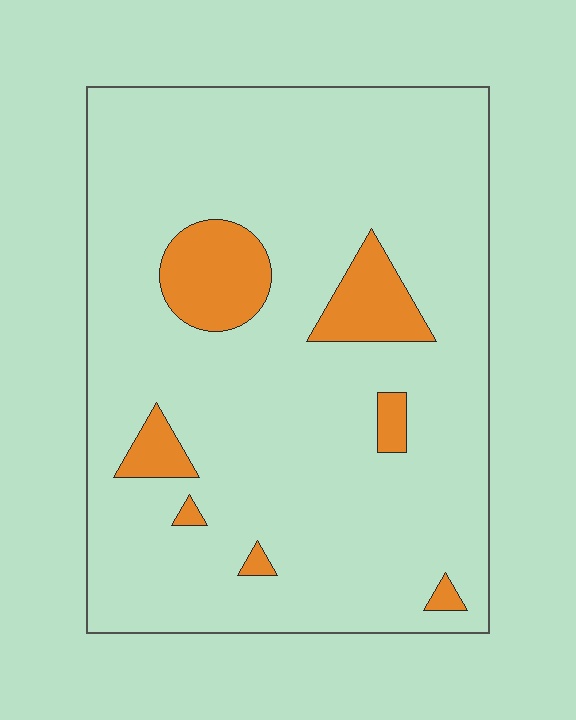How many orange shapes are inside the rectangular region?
7.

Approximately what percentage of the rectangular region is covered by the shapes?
Approximately 10%.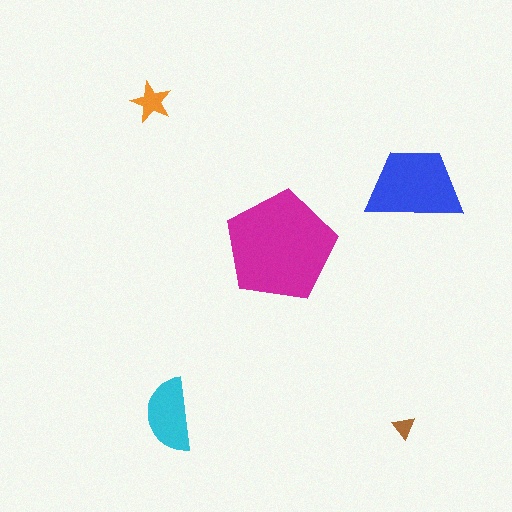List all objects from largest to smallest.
The magenta pentagon, the blue trapezoid, the cyan semicircle, the orange star, the brown triangle.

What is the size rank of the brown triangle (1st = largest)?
5th.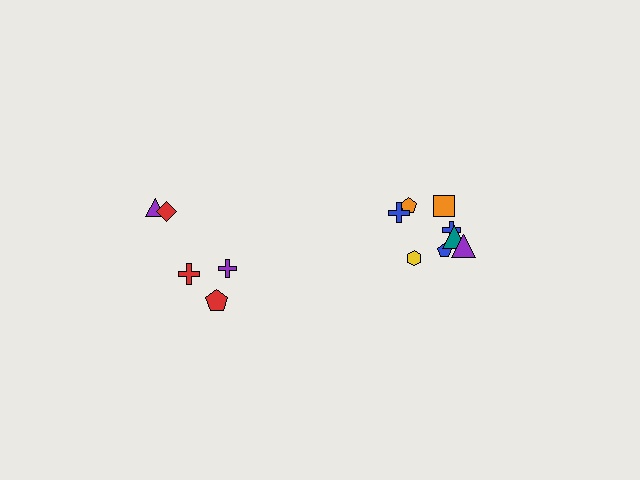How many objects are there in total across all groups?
There are 13 objects.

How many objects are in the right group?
There are 8 objects.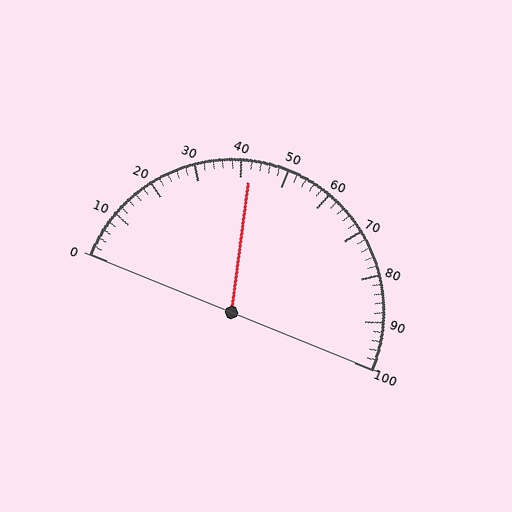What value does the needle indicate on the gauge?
The needle indicates approximately 42.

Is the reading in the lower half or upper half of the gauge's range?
The reading is in the lower half of the range (0 to 100).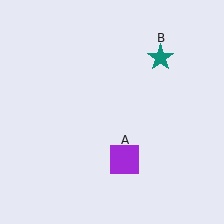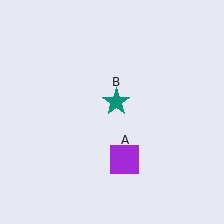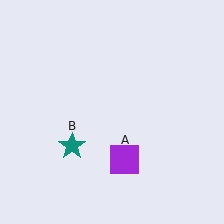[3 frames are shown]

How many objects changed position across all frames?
1 object changed position: teal star (object B).